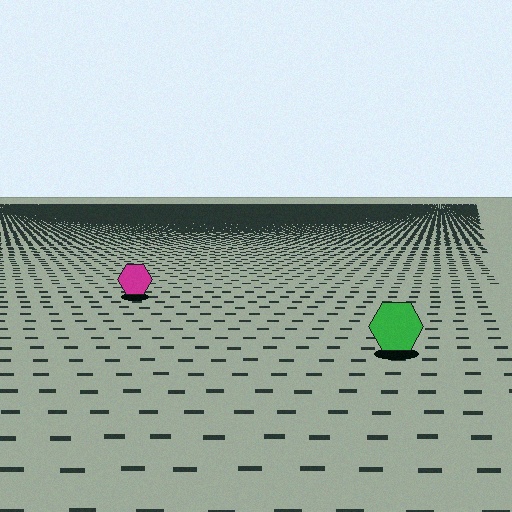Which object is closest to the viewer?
The green hexagon is closest. The texture marks near it are larger and more spread out.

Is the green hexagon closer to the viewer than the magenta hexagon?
Yes. The green hexagon is closer — you can tell from the texture gradient: the ground texture is coarser near it.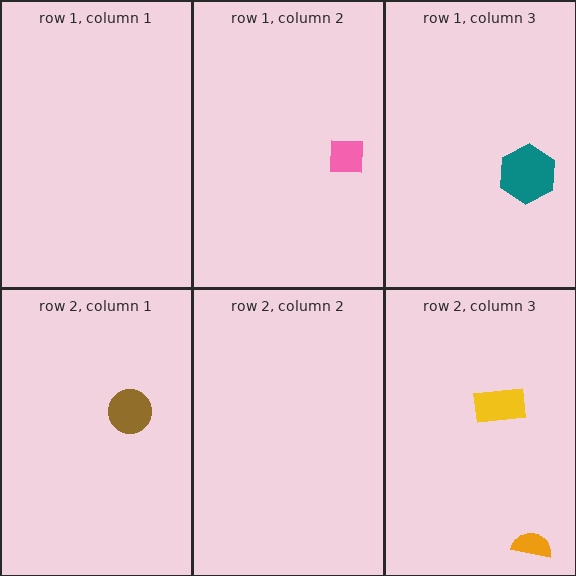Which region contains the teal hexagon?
The row 1, column 3 region.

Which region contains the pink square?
The row 1, column 2 region.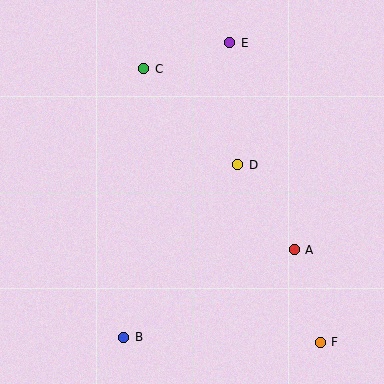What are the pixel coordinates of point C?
Point C is at (144, 69).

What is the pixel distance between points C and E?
The distance between C and E is 90 pixels.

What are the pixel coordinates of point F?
Point F is at (320, 342).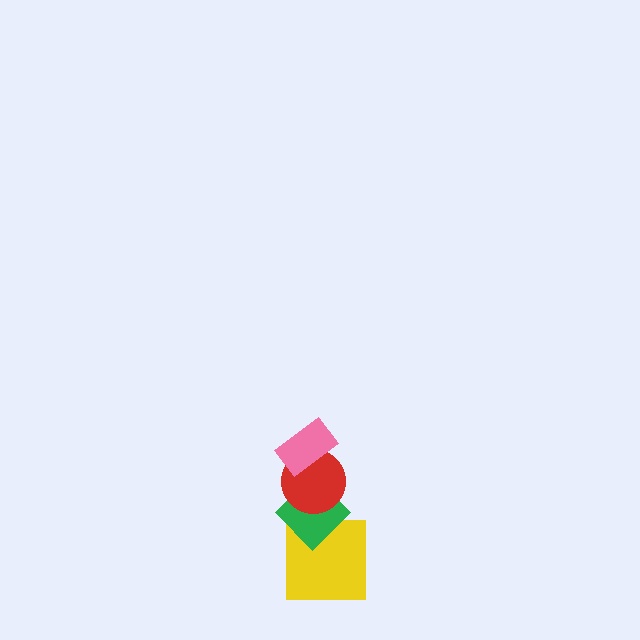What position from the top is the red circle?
The red circle is 2nd from the top.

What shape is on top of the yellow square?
The green diamond is on top of the yellow square.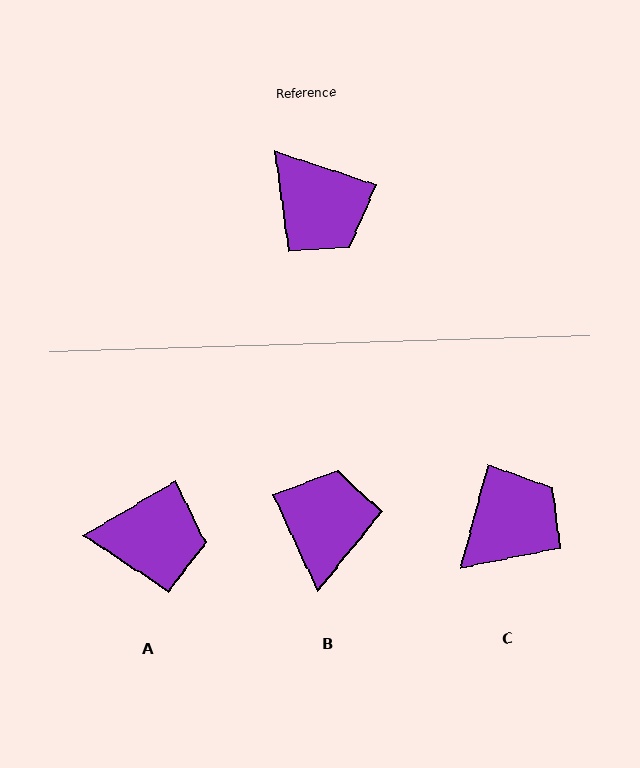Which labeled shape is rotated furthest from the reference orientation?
B, about 133 degrees away.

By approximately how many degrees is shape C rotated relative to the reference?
Approximately 93 degrees counter-clockwise.